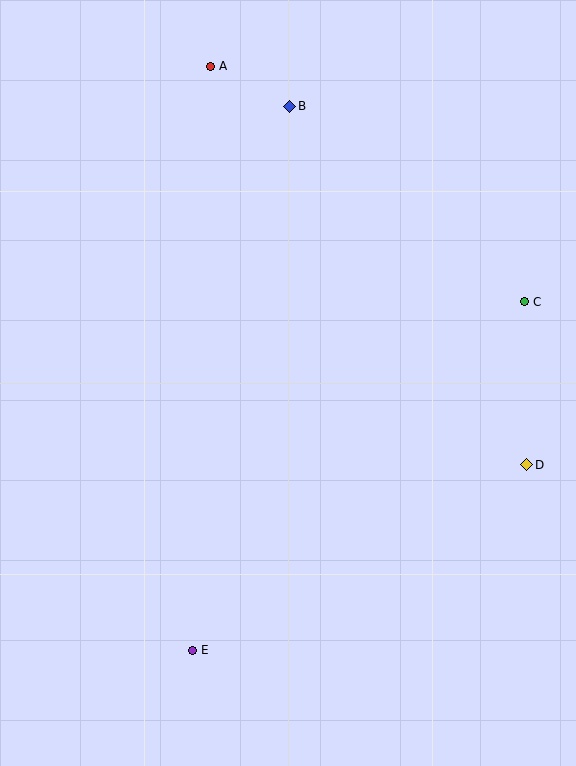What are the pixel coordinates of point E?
Point E is at (193, 650).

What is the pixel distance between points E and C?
The distance between E and C is 482 pixels.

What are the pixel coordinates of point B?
Point B is at (290, 106).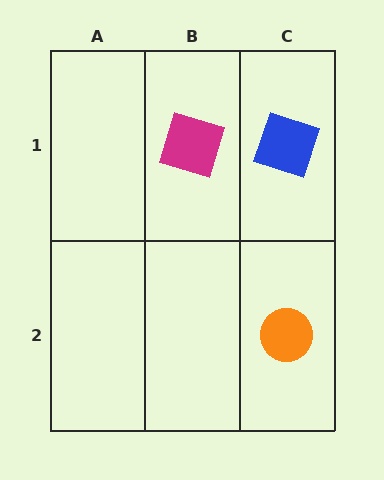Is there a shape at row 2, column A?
No, that cell is empty.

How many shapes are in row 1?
2 shapes.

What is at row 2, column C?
An orange circle.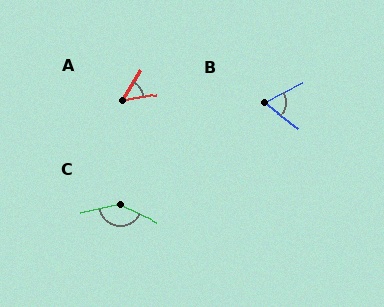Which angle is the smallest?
A, at approximately 48 degrees.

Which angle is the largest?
C, at approximately 141 degrees.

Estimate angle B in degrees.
Approximately 65 degrees.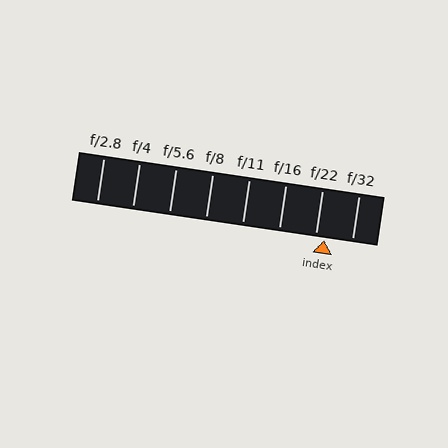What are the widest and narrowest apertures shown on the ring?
The widest aperture shown is f/2.8 and the narrowest is f/32.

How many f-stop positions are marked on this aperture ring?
There are 8 f-stop positions marked.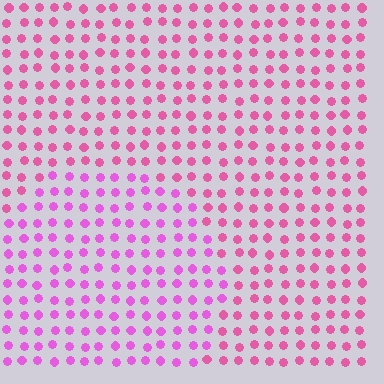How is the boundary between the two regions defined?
The boundary is defined purely by a slight shift in hue (about 25 degrees). Spacing, size, and orientation are identical on both sides.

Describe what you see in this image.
The image is filled with small pink elements in a uniform arrangement. A circle-shaped region is visible where the elements are tinted to a slightly different hue, forming a subtle color boundary.